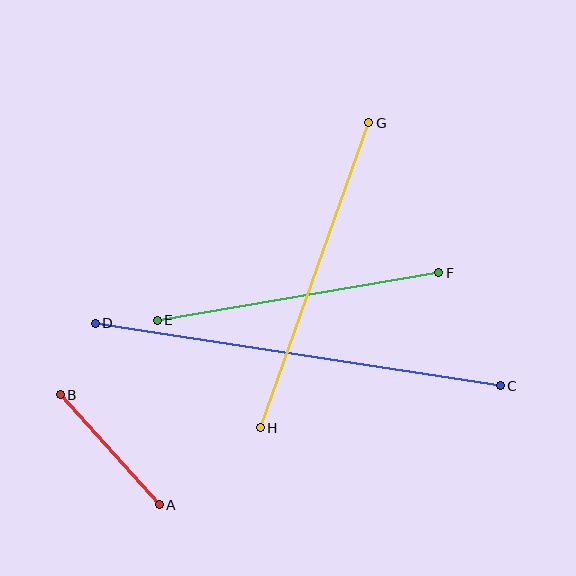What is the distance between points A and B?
The distance is approximately 148 pixels.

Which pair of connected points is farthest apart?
Points C and D are farthest apart.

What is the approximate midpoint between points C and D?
The midpoint is at approximately (298, 354) pixels.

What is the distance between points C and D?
The distance is approximately 410 pixels.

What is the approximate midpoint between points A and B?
The midpoint is at approximately (110, 450) pixels.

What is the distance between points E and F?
The distance is approximately 285 pixels.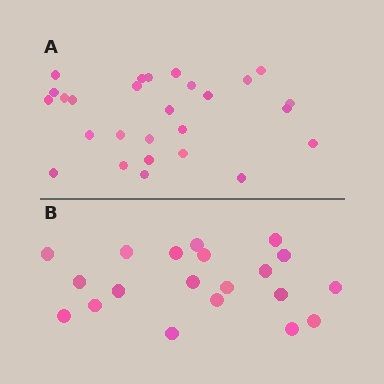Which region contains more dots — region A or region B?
Region A (the top region) has more dots.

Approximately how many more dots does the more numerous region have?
Region A has roughly 8 or so more dots than region B.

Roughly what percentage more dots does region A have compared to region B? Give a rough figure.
About 35% more.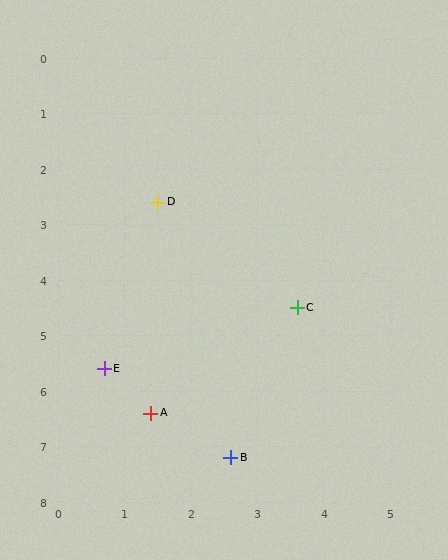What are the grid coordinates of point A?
Point A is at approximately (1.4, 6.4).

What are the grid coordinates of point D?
Point D is at approximately (1.5, 2.6).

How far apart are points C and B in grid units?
Points C and B are about 2.9 grid units apart.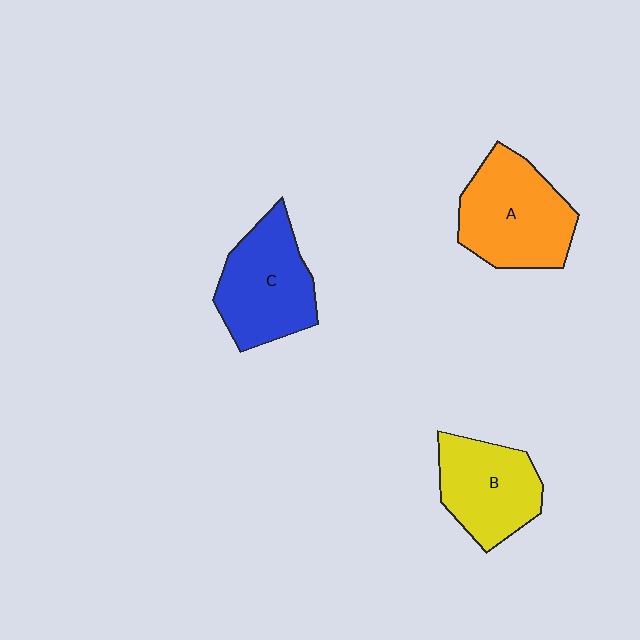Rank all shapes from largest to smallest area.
From largest to smallest: A (orange), C (blue), B (yellow).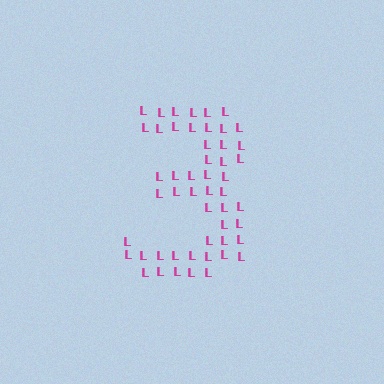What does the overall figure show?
The overall figure shows the digit 3.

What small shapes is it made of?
It is made of small letter L's.